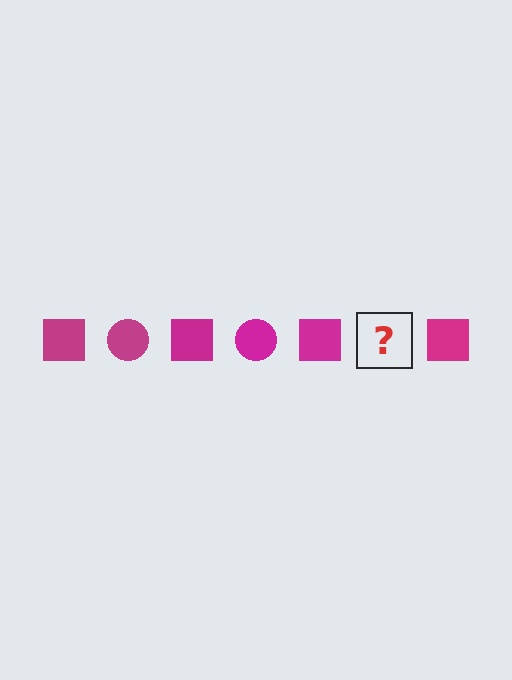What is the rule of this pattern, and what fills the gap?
The rule is that the pattern cycles through square, circle shapes in magenta. The gap should be filled with a magenta circle.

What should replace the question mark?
The question mark should be replaced with a magenta circle.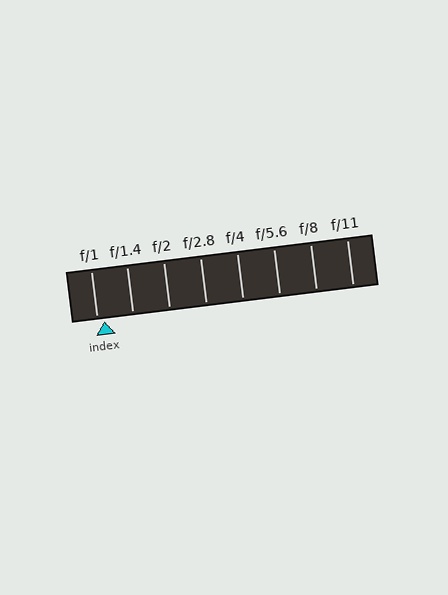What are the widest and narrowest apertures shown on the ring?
The widest aperture shown is f/1 and the narrowest is f/11.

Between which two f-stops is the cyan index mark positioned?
The index mark is between f/1 and f/1.4.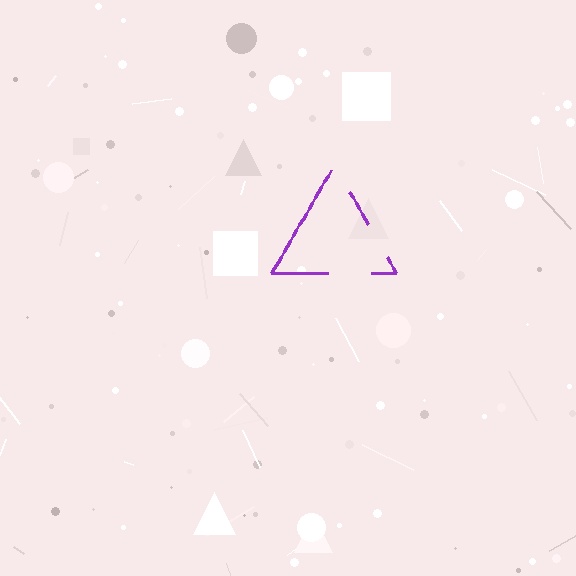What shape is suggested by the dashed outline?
The dashed outline suggests a triangle.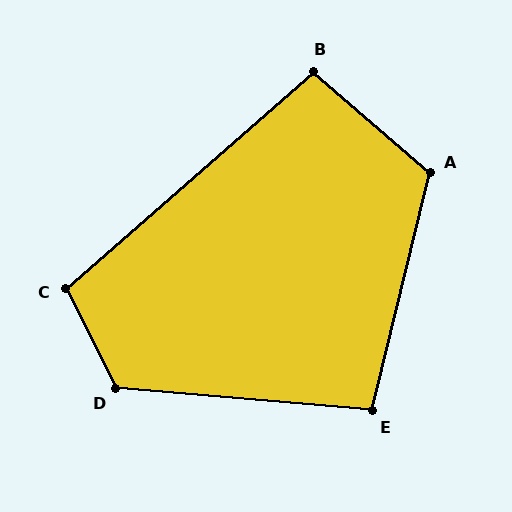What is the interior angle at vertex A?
Approximately 117 degrees (obtuse).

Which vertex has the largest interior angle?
D, at approximately 121 degrees.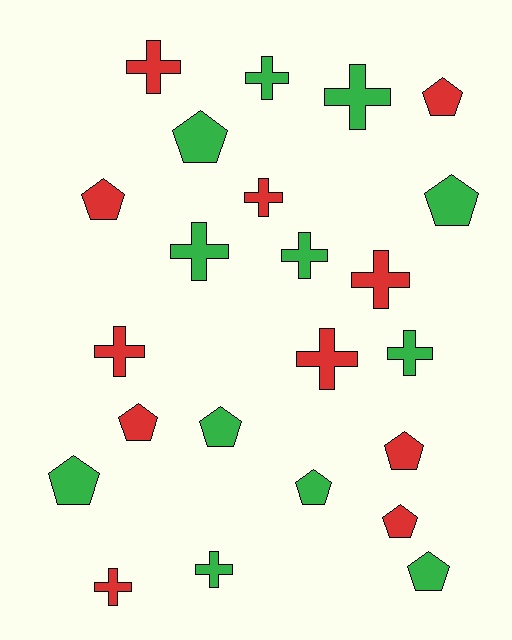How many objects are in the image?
There are 23 objects.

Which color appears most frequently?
Green, with 12 objects.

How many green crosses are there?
There are 6 green crosses.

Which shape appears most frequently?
Cross, with 12 objects.